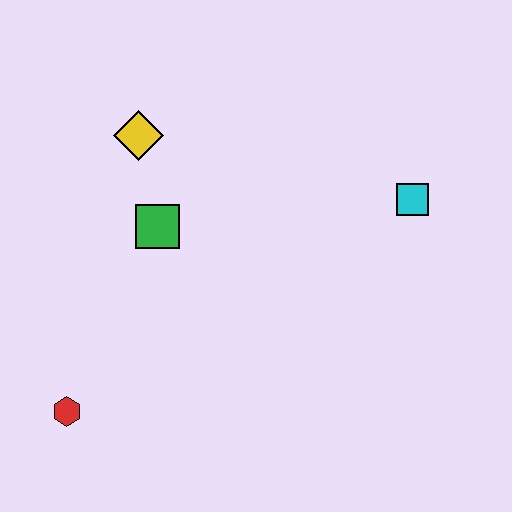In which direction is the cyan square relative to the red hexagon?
The cyan square is to the right of the red hexagon.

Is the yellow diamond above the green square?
Yes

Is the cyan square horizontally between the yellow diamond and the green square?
No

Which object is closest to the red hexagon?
The green square is closest to the red hexagon.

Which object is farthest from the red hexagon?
The cyan square is farthest from the red hexagon.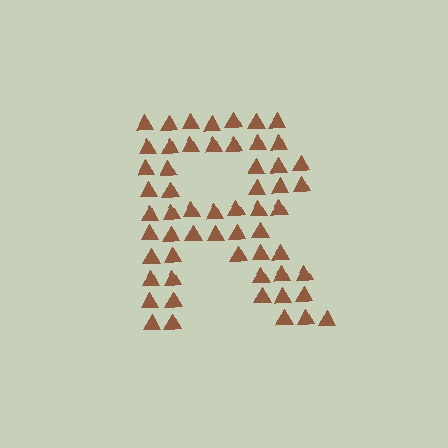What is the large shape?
The large shape is the letter R.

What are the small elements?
The small elements are triangles.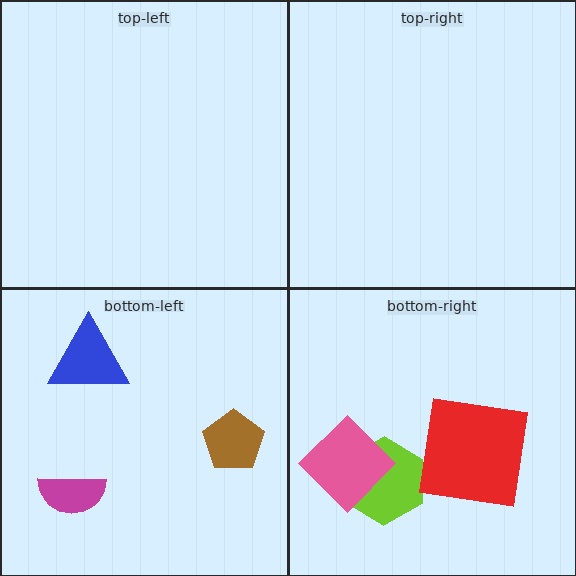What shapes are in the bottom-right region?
The lime hexagon, the red square, the pink diamond.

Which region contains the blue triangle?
The bottom-left region.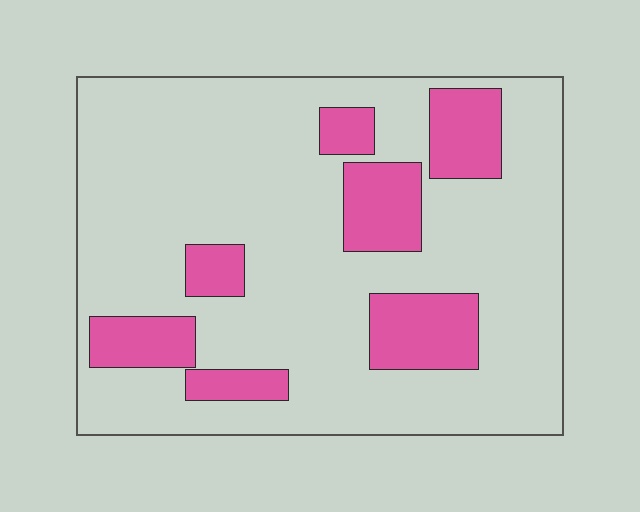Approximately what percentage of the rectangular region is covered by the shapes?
Approximately 20%.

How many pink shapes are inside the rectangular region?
7.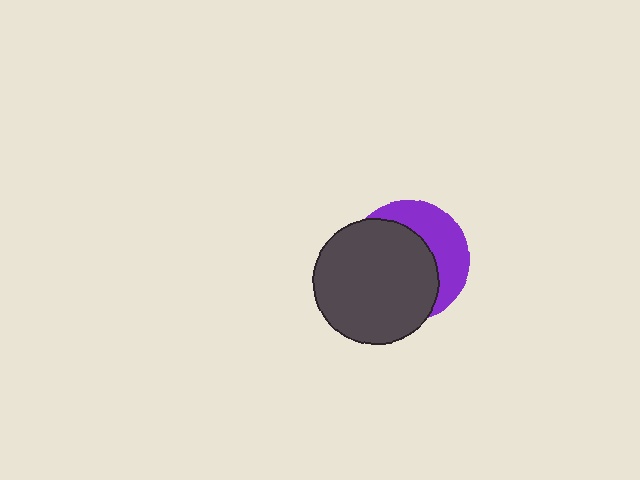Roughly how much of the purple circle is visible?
A small part of it is visible (roughly 37%).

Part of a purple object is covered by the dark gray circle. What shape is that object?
It is a circle.